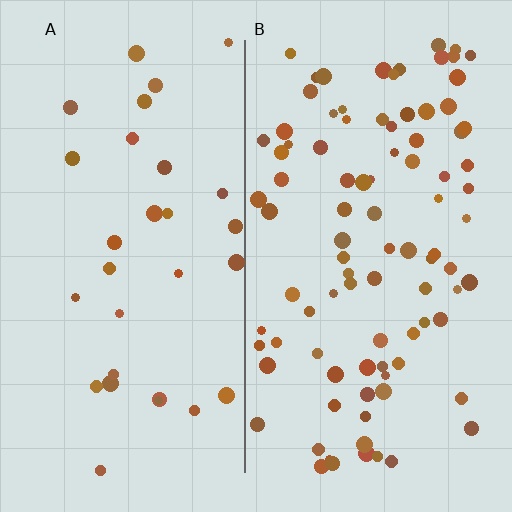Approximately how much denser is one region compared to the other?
Approximately 3.1× — region B over region A.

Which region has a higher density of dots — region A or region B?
B (the right).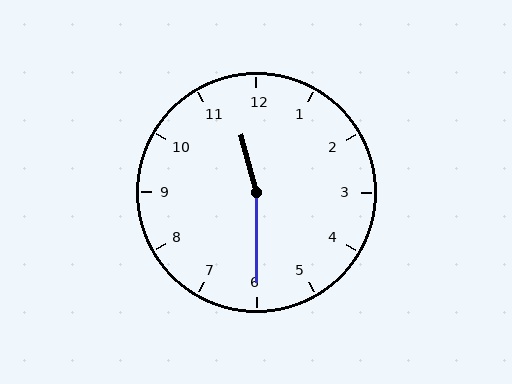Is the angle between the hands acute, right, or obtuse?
It is obtuse.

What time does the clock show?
11:30.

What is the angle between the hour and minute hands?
Approximately 165 degrees.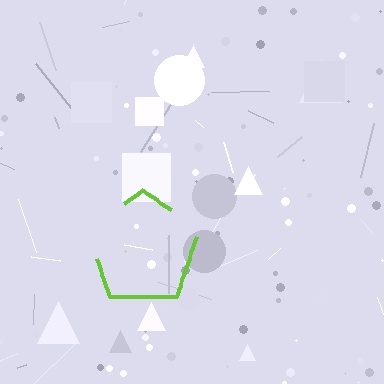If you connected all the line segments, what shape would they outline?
They would outline a pentagon.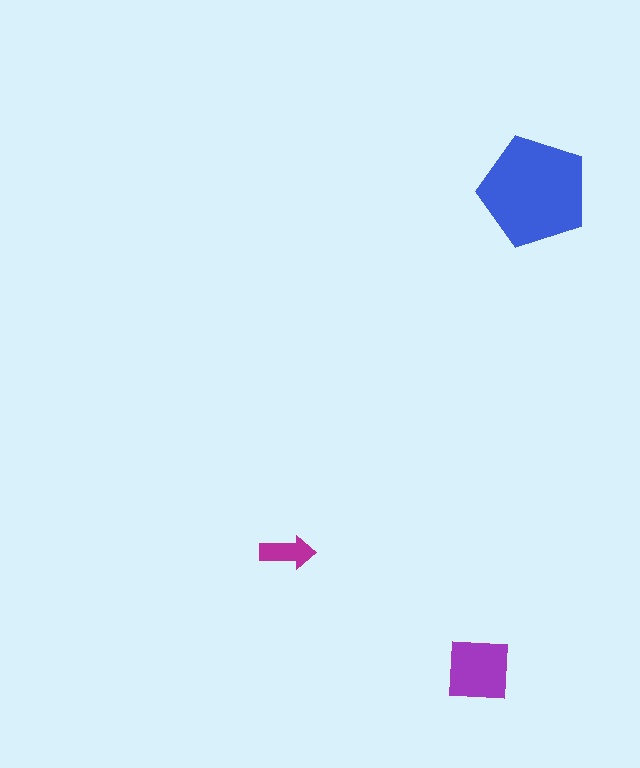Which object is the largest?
The blue pentagon.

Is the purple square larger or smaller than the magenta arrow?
Larger.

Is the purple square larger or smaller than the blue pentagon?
Smaller.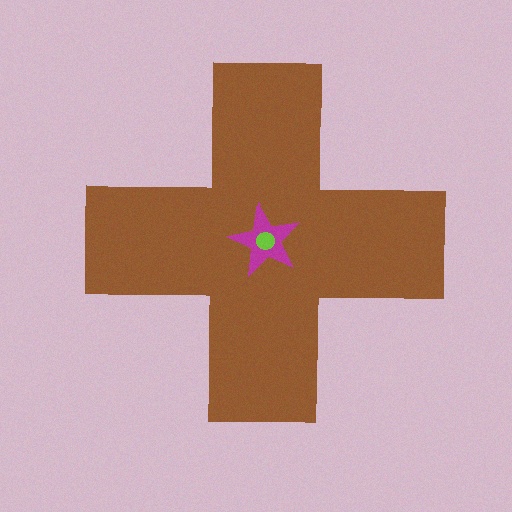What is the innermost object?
The lime circle.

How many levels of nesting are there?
3.